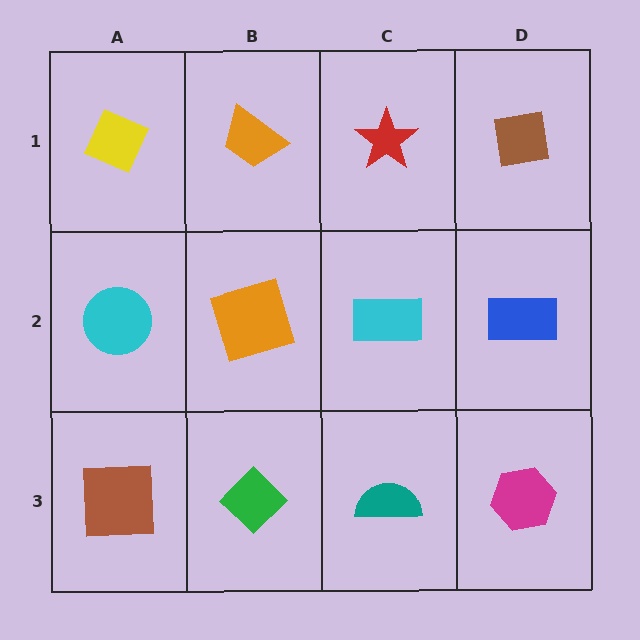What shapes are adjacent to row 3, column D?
A blue rectangle (row 2, column D), a teal semicircle (row 3, column C).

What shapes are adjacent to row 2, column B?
An orange trapezoid (row 1, column B), a green diamond (row 3, column B), a cyan circle (row 2, column A), a cyan rectangle (row 2, column C).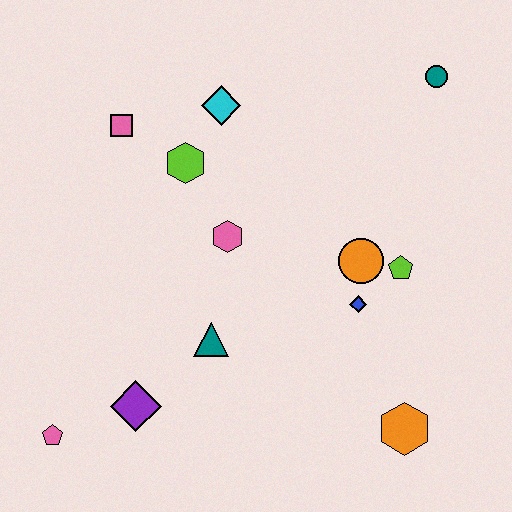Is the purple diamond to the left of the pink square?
No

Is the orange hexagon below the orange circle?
Yes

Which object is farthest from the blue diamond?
The pink pentagon is farthest from the blue diamond.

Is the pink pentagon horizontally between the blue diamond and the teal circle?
No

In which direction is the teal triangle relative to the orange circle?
The teal triangle is to the left of the orange circle.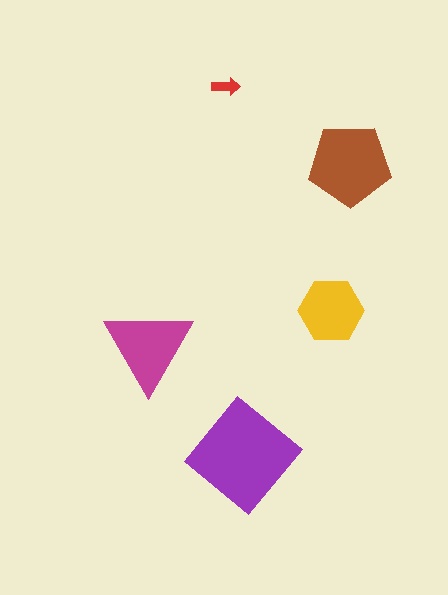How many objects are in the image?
There are 5 objects in the image.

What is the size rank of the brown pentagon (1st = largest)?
2nd.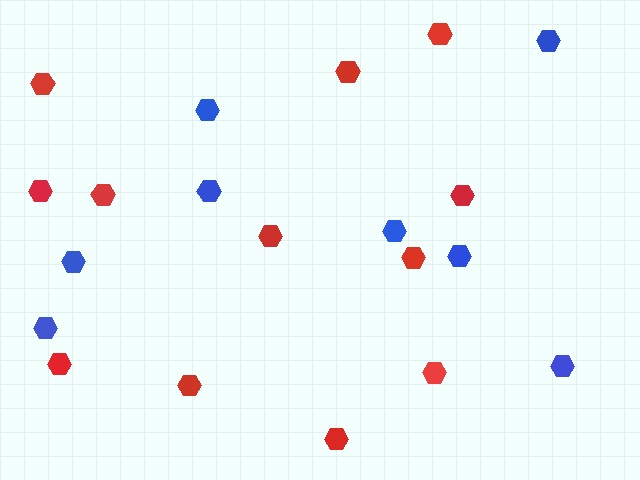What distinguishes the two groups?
There are 2 groups: one group of blue hexagons (8) and one group of red hexagons (12).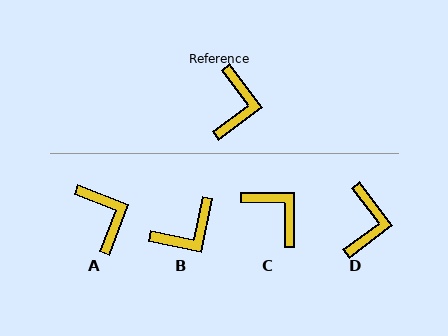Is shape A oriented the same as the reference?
No, it is off by about 32 degrees.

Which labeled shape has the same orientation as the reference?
D.